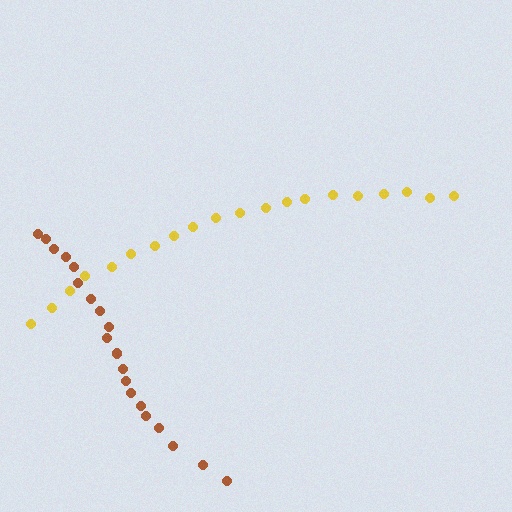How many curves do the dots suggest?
There are 2 distinct paths.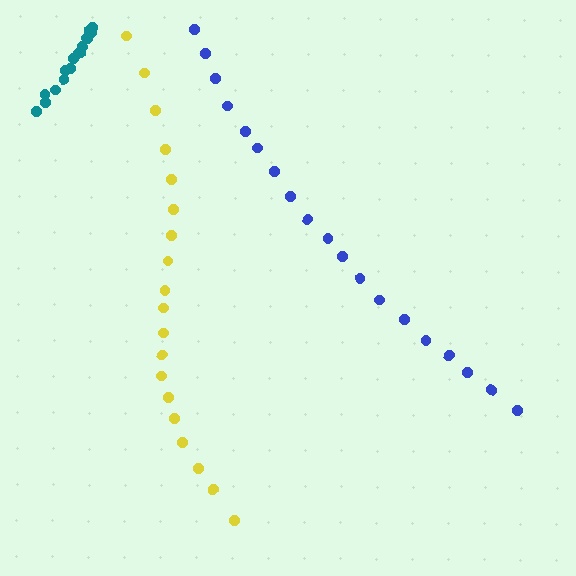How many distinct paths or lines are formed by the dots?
There are 3 distinct paths.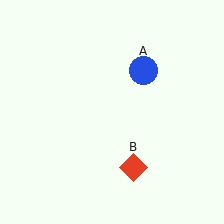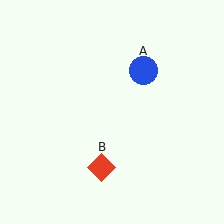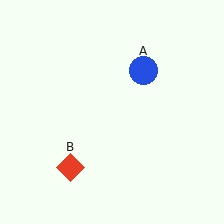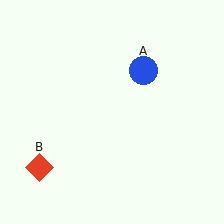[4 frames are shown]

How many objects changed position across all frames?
1 object changed position: red diamond (object B).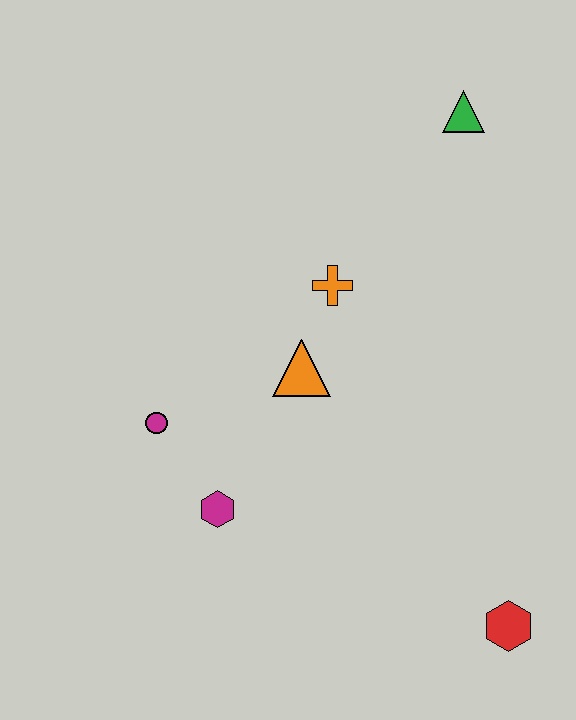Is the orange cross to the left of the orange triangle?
No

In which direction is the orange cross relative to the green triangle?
The orange cross is below the green triangle.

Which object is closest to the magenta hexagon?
The magenta circle is closest to the magenta hexagon.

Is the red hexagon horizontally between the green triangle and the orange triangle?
No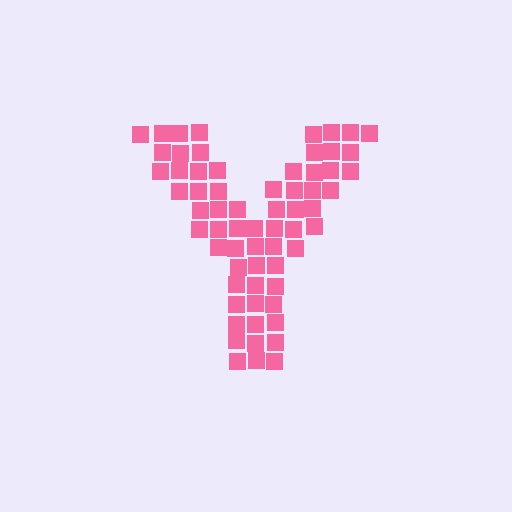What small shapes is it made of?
It is made of small squares.